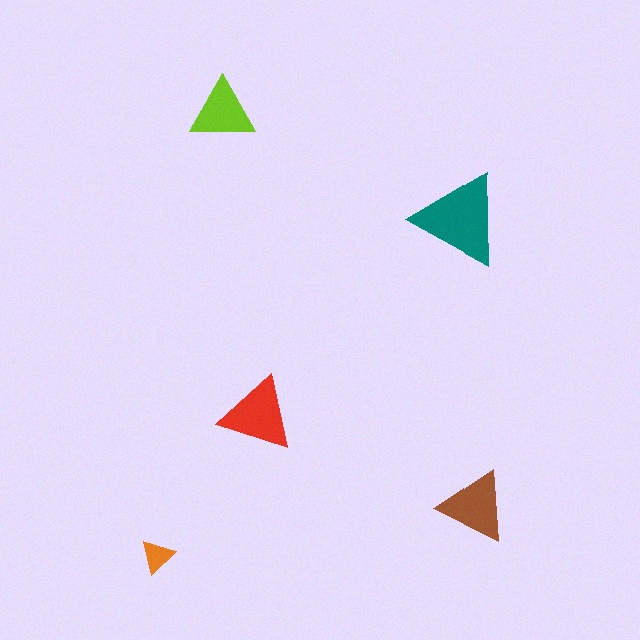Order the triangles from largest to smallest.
the teal one, the red one, the brown one, the lime one, the orange one.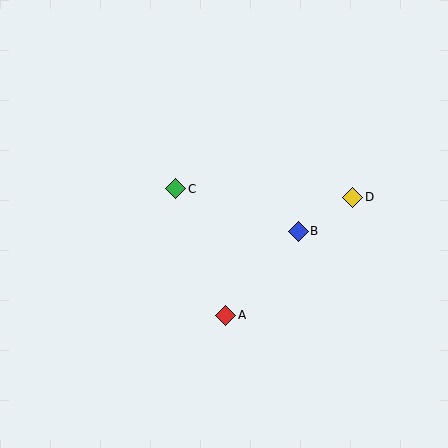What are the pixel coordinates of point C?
Point C is at (176, 189).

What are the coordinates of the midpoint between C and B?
The midpoint between C and B is at (237, 210).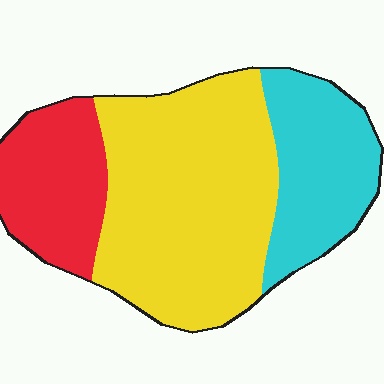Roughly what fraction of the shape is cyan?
Cyan covers 25% of the shape.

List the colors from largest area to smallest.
From largest to smallest: yellow, cyan, red.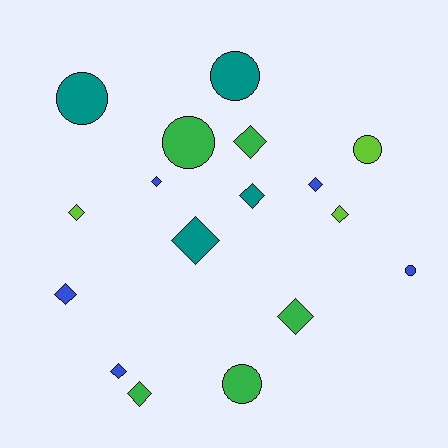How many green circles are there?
There are 2 green circles.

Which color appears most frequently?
Blue, with 5 objects.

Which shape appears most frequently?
Diamond, with 11 objects.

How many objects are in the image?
There are 17 objects.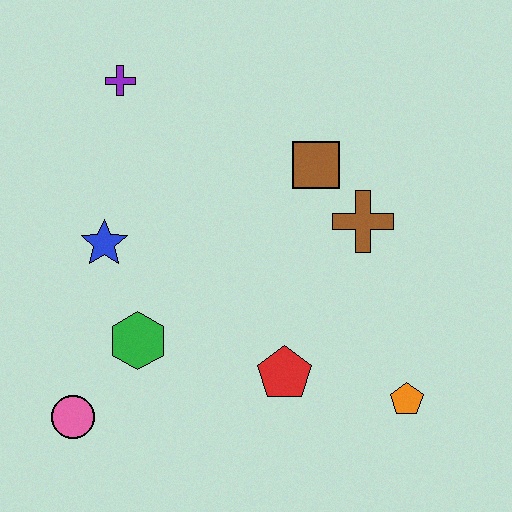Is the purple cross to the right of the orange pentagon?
No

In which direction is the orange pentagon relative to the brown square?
The orange pentagon is below the brown square.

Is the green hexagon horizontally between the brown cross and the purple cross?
Yes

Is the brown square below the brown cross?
No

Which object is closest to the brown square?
The brown cross is closest to the brown square.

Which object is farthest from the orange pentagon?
The purple cross is farthest from the orange pentagon.